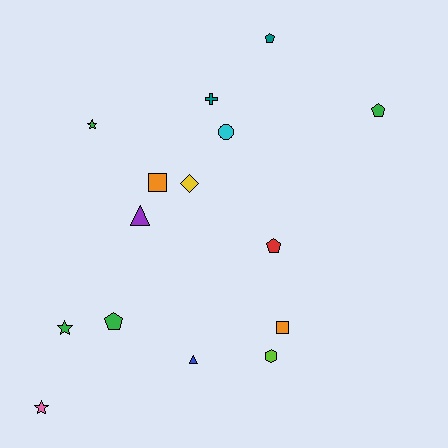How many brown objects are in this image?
There are no brown objects.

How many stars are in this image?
There are 3 stars.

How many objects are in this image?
There are 15 objects.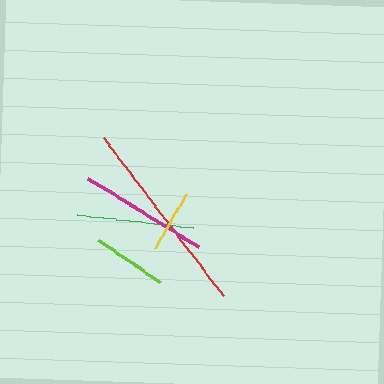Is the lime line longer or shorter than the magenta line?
The magenta line is longer than the lime line.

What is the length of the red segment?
The red segment is approximately 199 pixels long.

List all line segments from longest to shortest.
From longest to shortest: red, magenta, green, lime, yellow.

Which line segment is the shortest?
The yellow line is the shortest at approximately 62 pixels.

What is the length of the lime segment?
The lime segment is approximately 75 pixels long.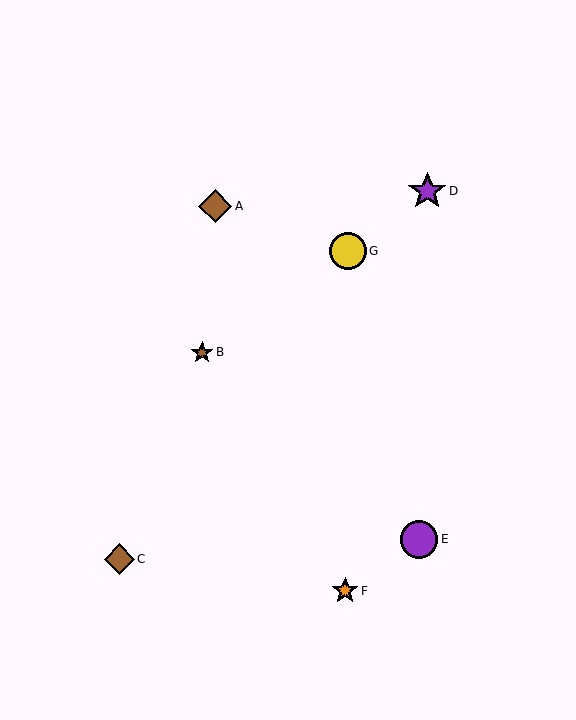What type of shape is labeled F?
Shape F is an orange star.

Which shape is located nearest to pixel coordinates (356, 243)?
The yellow circle (labeled G) at (348, 251) is nearest to that location.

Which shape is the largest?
The purple star (labeled D) is the largest.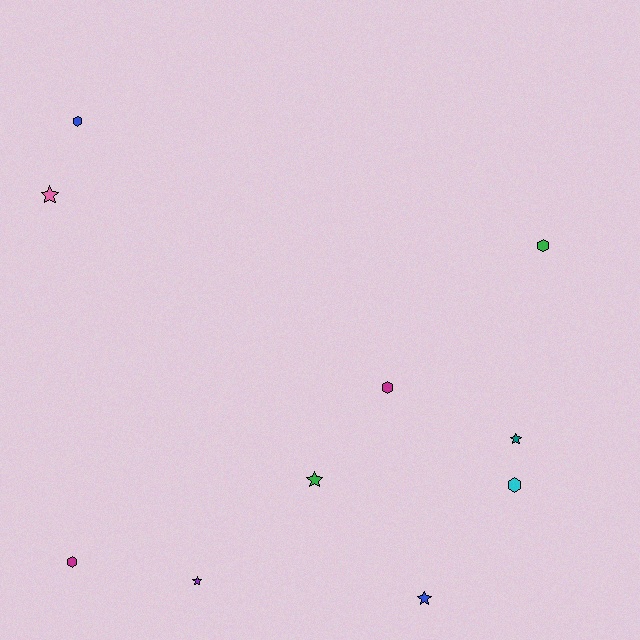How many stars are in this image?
There are 5 stars.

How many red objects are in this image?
There are no red objects.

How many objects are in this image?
There are 10 objects.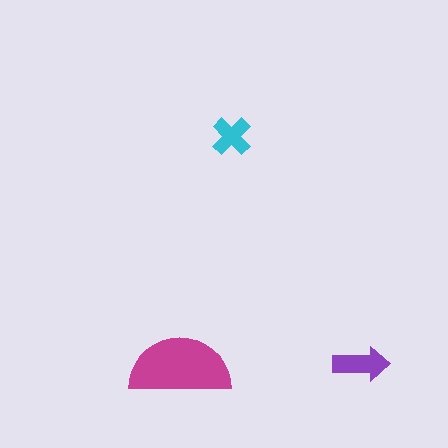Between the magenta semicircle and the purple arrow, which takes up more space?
The magenta semicircle.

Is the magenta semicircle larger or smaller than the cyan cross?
Larger.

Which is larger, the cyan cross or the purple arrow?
The purple arrow.